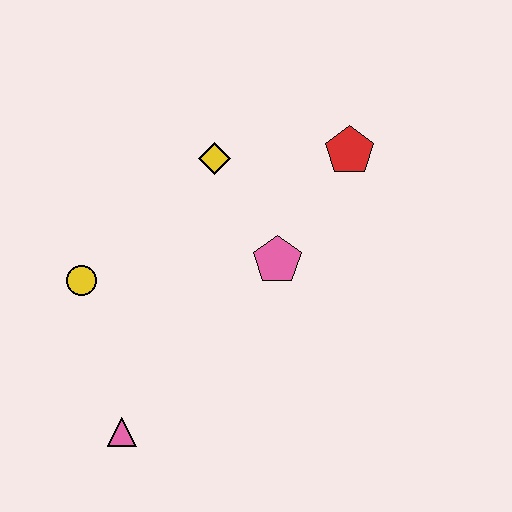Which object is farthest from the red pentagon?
The pink triangle is farthest from the red pentagon.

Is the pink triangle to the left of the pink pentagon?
Yes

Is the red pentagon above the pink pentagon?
Yes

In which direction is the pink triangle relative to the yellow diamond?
The pink triangle is below the yellow diamond.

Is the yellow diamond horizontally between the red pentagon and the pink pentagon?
No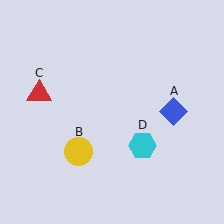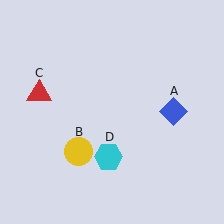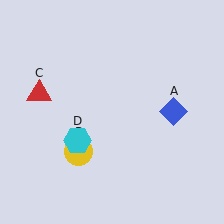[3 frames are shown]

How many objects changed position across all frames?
1 object changed position: cyan hexagon (object D).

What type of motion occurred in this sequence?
The cyan hexagon (object D) rotated clockwise around the center of the scene.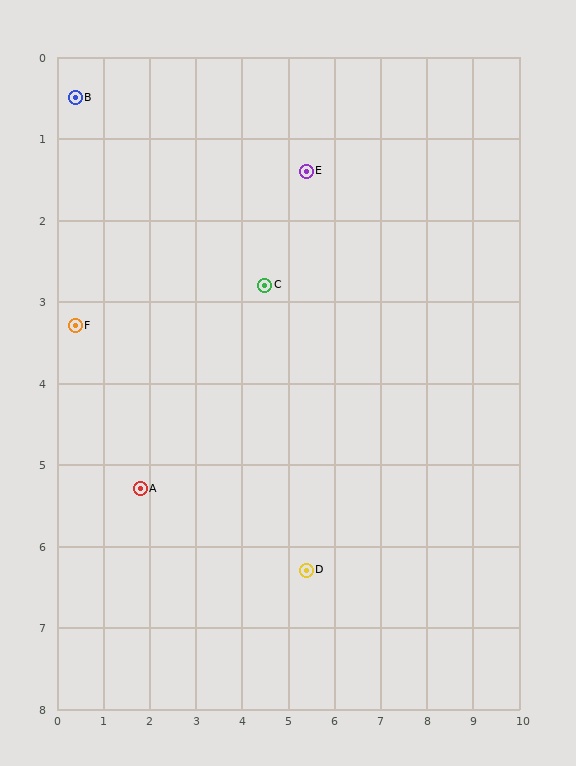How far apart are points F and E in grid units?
Points F and E are about 5.3 grid units apart.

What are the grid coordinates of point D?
Point D is at approximately (5.4, 6.3).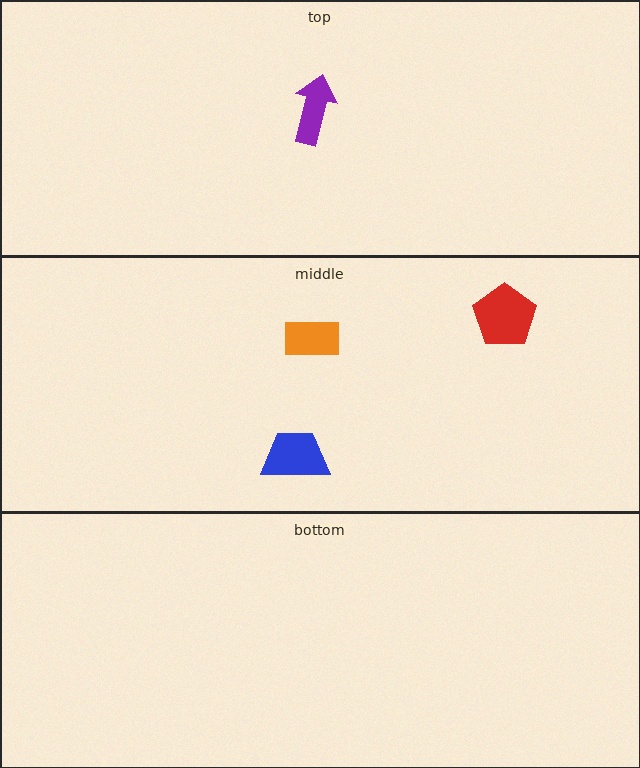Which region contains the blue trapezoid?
The middle region.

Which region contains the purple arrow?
The top region.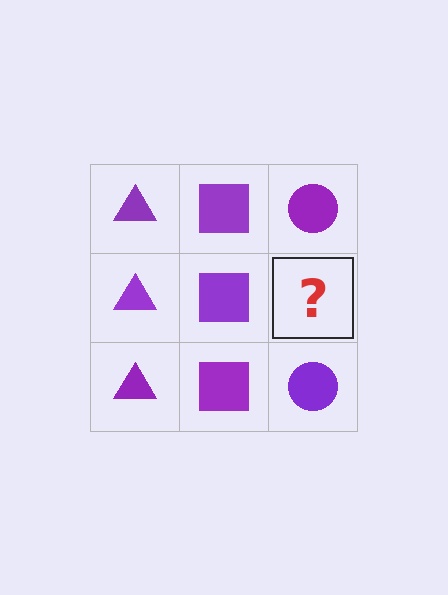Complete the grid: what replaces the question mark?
The question mark should be replaced with a purple circle.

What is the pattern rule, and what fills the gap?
The rule is that each column has a consistent shape. The gap should be filled with a purple circle.